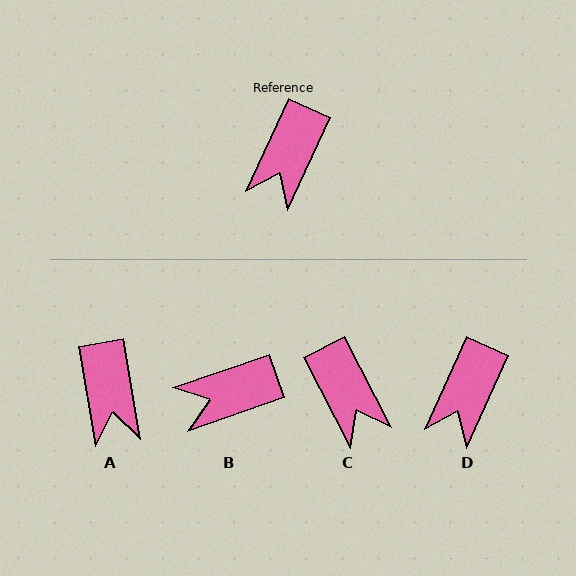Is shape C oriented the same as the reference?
No, it is off by about 51 degrees.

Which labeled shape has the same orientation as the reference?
D.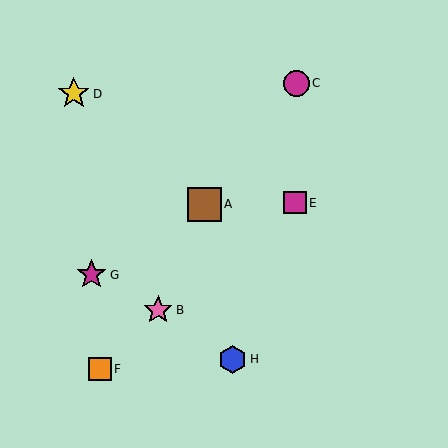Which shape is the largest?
The brown square (labeled A) is the largest.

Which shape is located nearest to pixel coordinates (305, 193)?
The magenta square (labeled E) at (295, 203) is nearest to that location.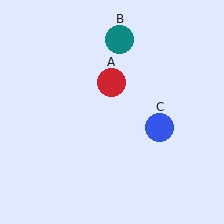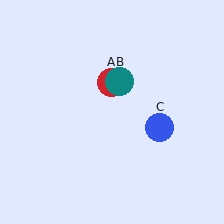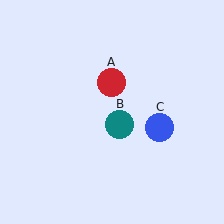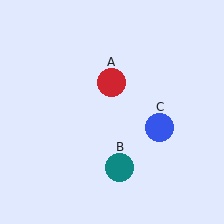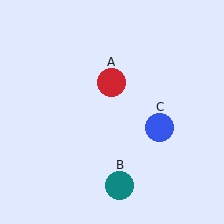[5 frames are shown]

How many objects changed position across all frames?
1 object changed position: teal circle (object B).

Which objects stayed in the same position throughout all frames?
Red circle (object A) and blue circle (object C) remained stationary.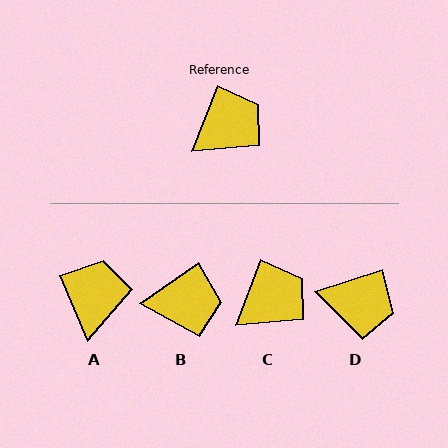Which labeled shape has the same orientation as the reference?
C.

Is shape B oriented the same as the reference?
No, it is off by about 35 degrees.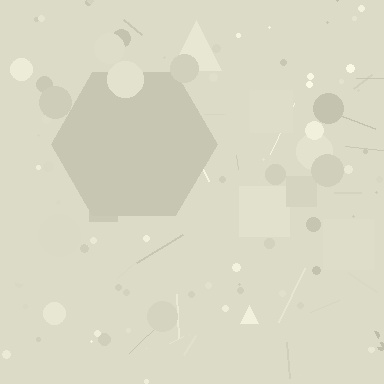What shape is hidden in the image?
A hexagon is hidden in the image.